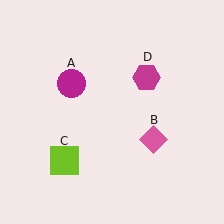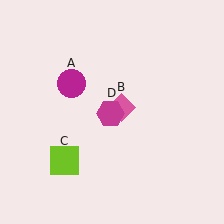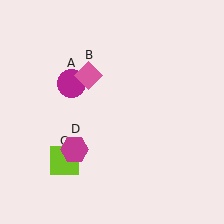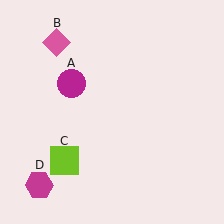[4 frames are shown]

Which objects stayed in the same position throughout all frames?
Magenta circle (object A) and lime square (object C) remained stationary.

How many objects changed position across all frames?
2 objects changed position: pink diamond (object B), magenta hexagon (object D).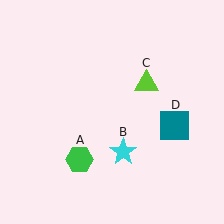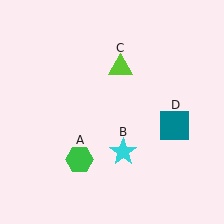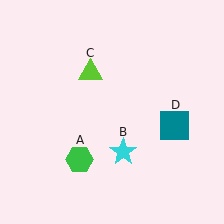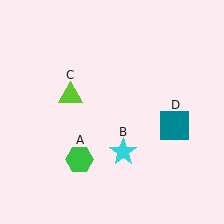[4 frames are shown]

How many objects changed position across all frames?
1 object changed position: lime triangle (object C).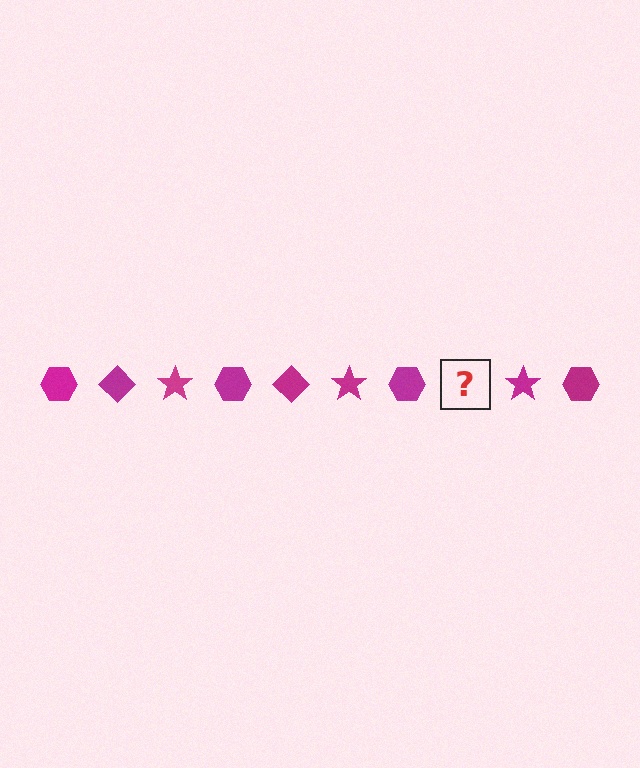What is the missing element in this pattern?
The missing element is a magenta diamond.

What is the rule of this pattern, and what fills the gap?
The rule is that the pattern cycles through hexagon, diamond, star shapes in magenta. The gap should be filled with a magenta diamond.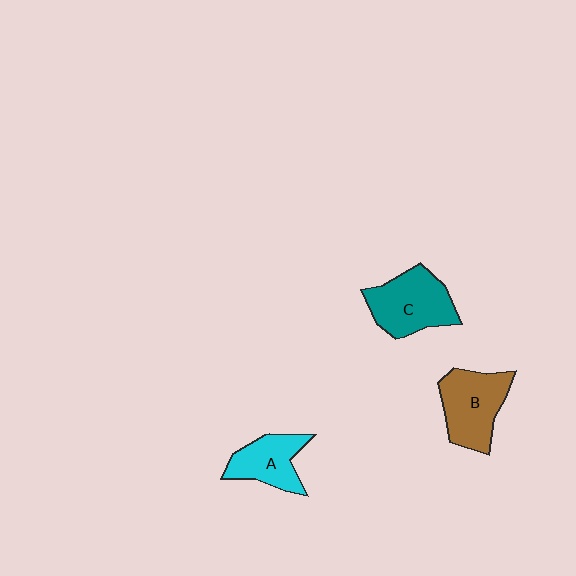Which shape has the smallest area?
Shape A (cyan).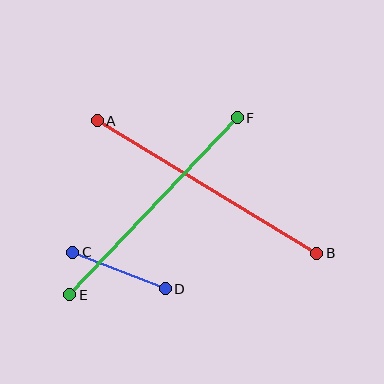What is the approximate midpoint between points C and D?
The midpoint is at approximately (119, 270) pixels.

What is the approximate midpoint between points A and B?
The midpoint is at approximately (207, 187) pixels.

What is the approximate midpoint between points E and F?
The midpoint is at approximately (153, 206) pixels.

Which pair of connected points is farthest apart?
Points A and B are farthest apart.